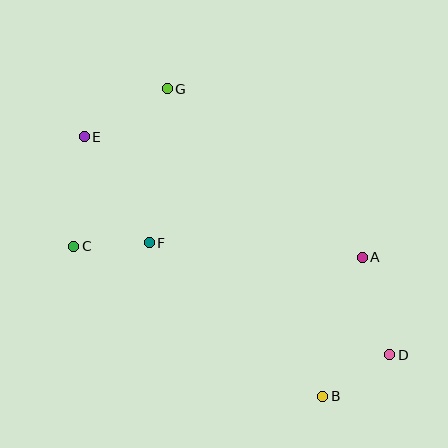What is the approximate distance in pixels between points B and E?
The distance between B and E is approximately 352 pixels.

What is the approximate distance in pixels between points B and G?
The distance between B and G is approximately 345 pixels.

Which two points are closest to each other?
Points C and F are closest to each other.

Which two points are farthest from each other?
Points D and E are farthest from each other.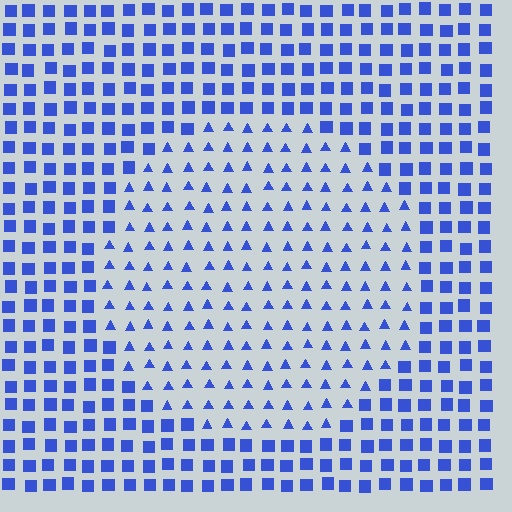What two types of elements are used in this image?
The image uses triangles inside the circle region and squares outside it.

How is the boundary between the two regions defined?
The boundary is defined by a change in element shape: triangles inside vs. squares outside. All elements share the same color and spacing.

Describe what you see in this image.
The image is filled with small blue elements arranged in a uniform grid. A circle-shaped region contains triangles, while the surrounding area contains squares. The boundary is defined purely by the change in element shape.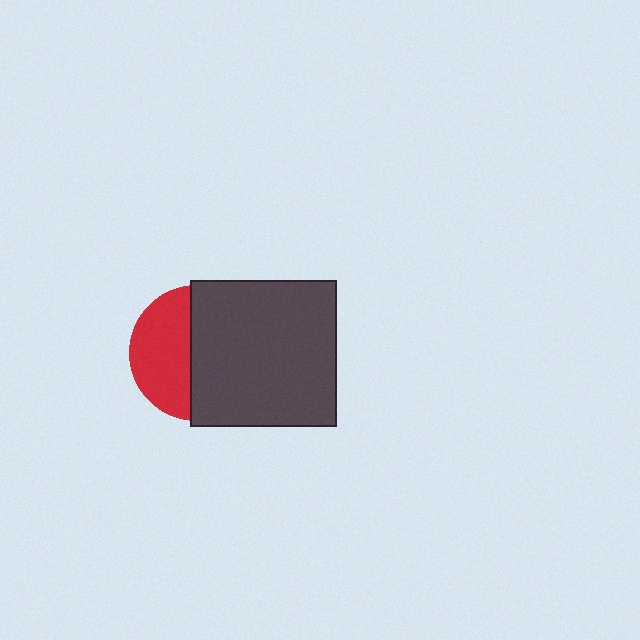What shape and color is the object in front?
The object in front is a dark gray square.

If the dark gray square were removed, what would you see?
You would see the complete red circle.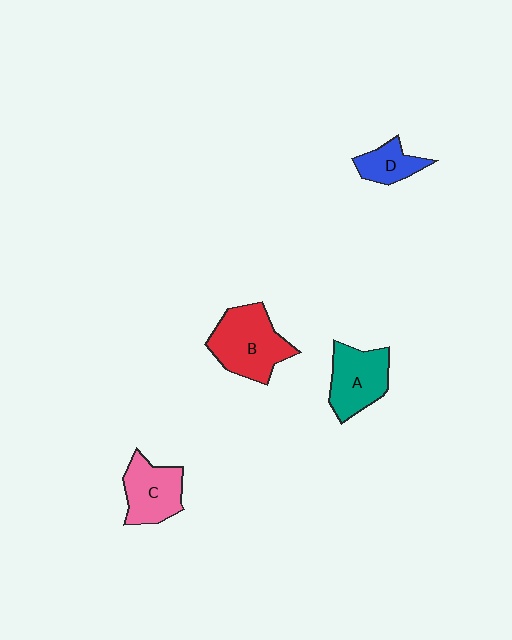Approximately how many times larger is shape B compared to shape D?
Approximately 2.2 times.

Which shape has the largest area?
Shape B (red).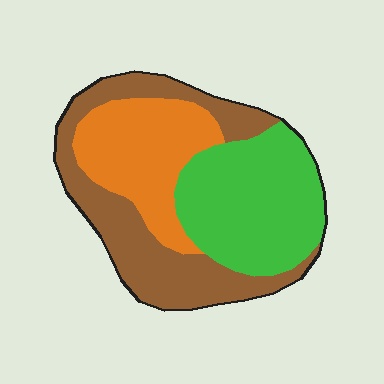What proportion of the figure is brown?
Brown takes up about three eighths (3/8) of the figure.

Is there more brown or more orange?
Brown.